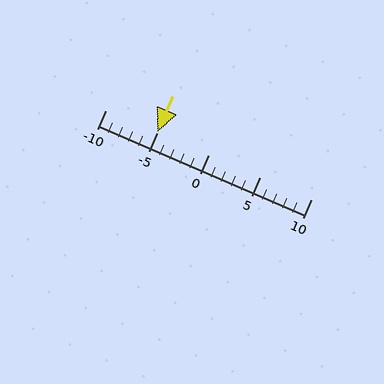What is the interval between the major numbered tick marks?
The major tick marks are spaced 5 units apart.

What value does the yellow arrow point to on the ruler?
The yellow arrow points to approximately -5.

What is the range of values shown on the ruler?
The ruler shows values from -10 to 10.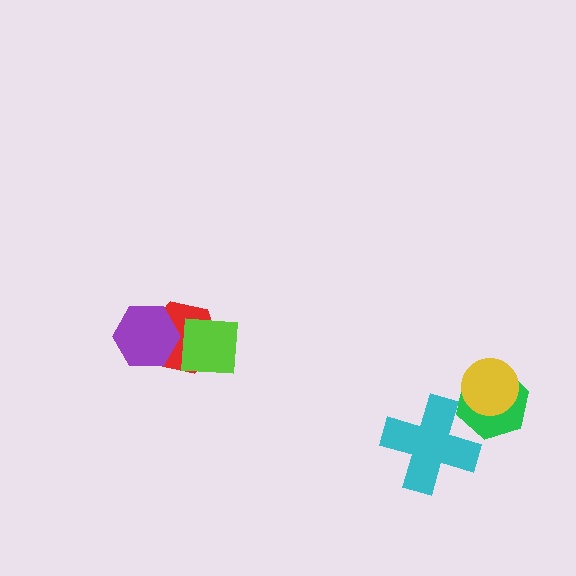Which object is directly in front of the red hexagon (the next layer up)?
The purple hexagon is directly in front of the red hexagon.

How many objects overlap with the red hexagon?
2 objects overlap with the red hexagon.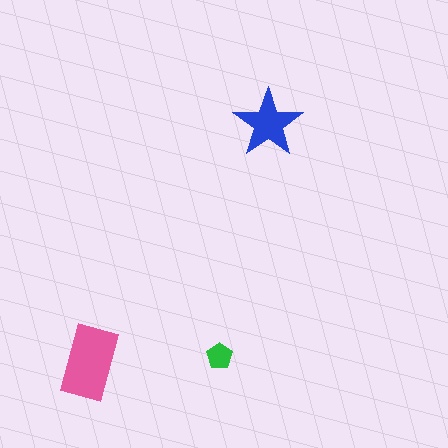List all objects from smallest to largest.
The green pentagon, the blue star, the pink rectangle.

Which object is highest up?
The blue star is topmost.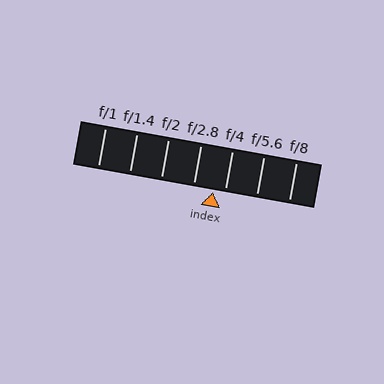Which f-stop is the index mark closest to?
The index mark is closest to f/4.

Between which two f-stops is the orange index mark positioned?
The index mark is between f/2.8 and f/4.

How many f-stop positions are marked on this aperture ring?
There are 7 f-stop positions marked.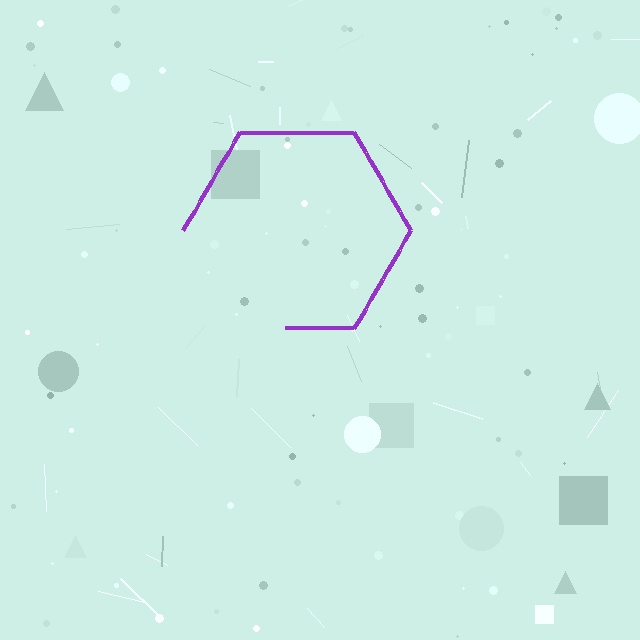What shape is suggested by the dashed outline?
The dashed outline suggests a hexagon.